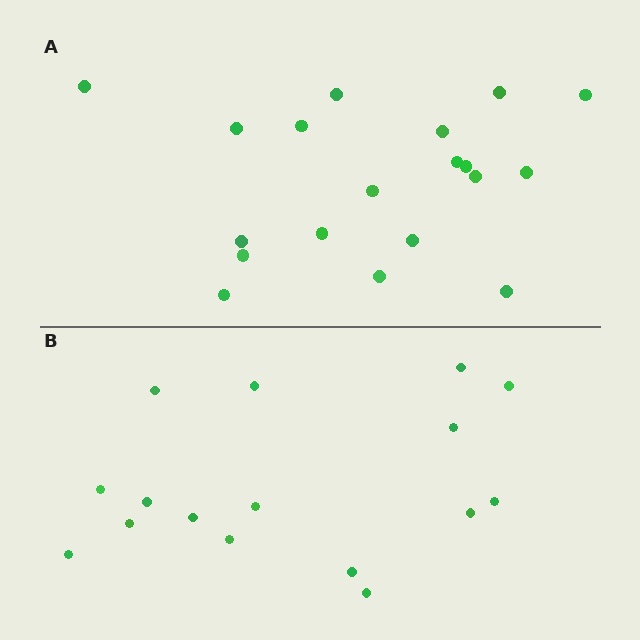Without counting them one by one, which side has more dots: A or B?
Region A (the top region) has more dots.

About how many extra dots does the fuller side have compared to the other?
Region A has just a few more — roughly 2 or 3 more dots than region B.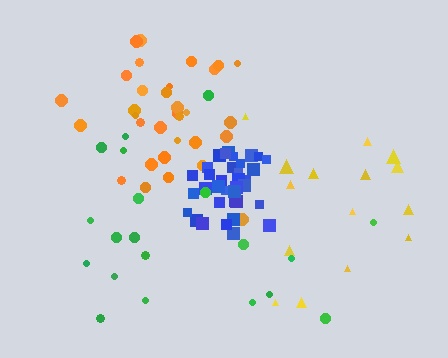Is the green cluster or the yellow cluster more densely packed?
Green.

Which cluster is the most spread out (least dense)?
Yellow.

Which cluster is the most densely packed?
Blue.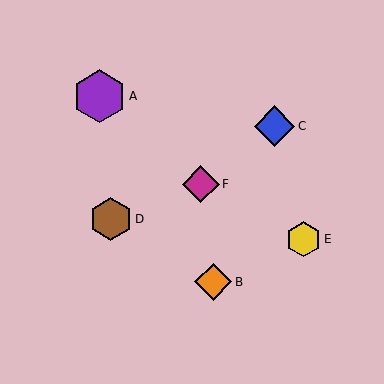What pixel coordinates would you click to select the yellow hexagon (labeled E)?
Click at (303, 239) to select the yellow hexagon E.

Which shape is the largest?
The purple hexagon (labeled A) is the largest.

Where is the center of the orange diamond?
The center of the orange diamond is at (213, 282).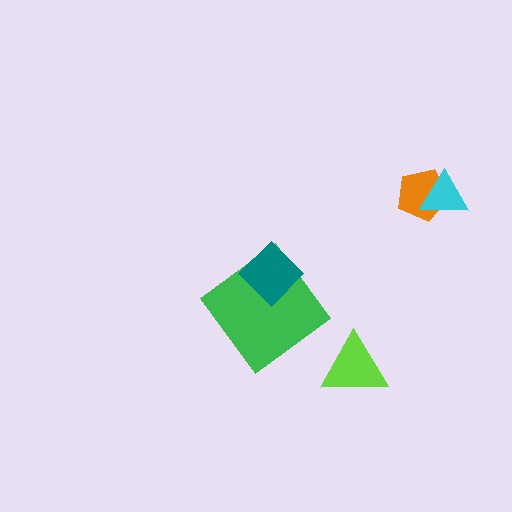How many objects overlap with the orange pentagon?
1 object overlaps with the orange pentagon.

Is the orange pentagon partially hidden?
Yes, it is partially covered by another shape.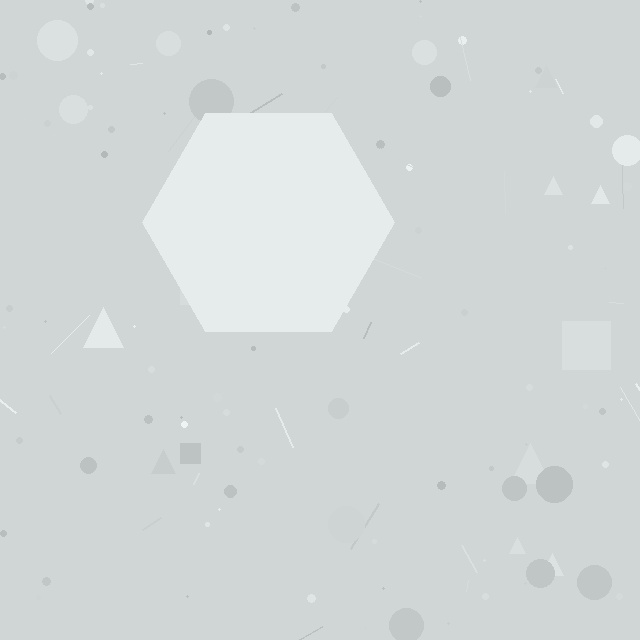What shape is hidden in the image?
A hexagon is hidden in the image.